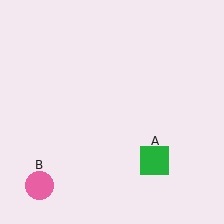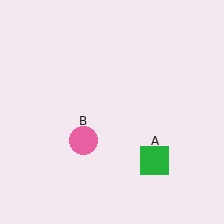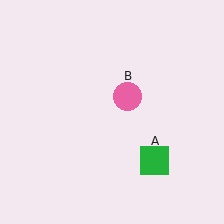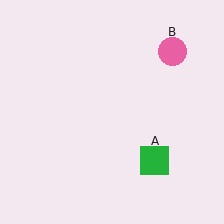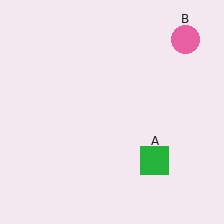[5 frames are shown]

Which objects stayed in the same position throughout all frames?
Green square (object A) remained stationary.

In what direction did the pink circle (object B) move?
The pink circle (object B) moved up and to the right.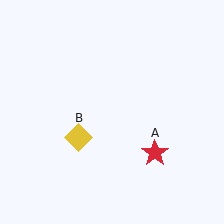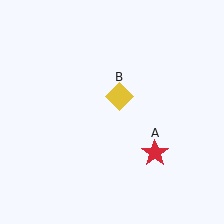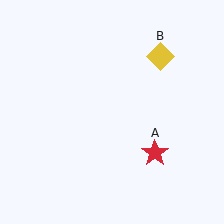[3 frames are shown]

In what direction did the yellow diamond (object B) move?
The yellow diamond (object B) moved up and to the right.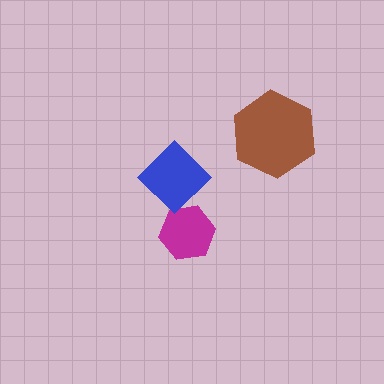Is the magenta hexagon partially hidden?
Yes, it is partially covered by another shape.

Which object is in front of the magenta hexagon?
The blue diamond is in front of the magenta hexagon.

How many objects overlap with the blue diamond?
1 object overlaps with the blue diamond.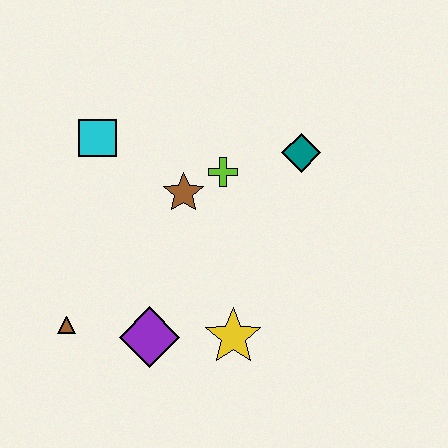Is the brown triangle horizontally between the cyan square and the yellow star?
No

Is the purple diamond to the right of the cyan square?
Yes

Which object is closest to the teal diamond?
The lime cross is closest to the teal diamond.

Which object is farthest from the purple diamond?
The teal diamond is farthest from the purple diamond.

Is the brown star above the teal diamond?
No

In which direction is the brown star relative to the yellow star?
The brown star is above the yellow star.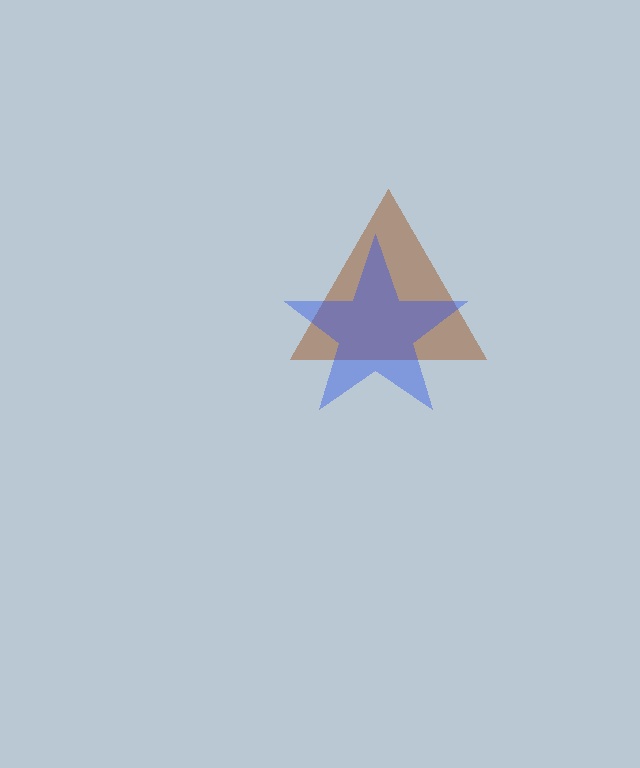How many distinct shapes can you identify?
There are 2 distinct shapes: a brown triangle, a blue star.